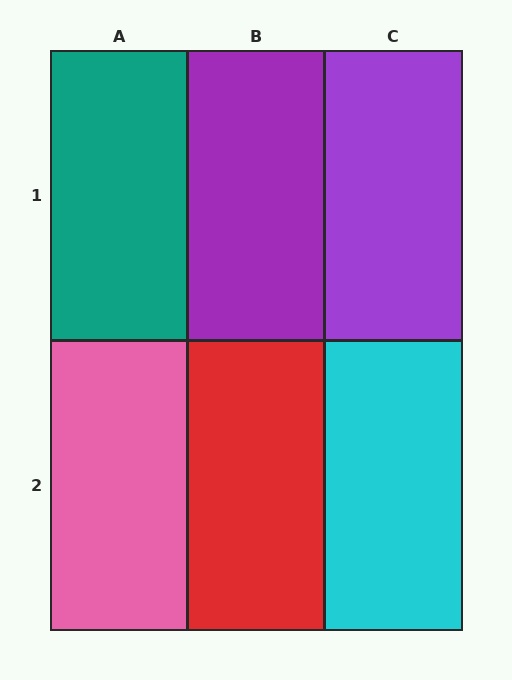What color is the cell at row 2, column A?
Pink.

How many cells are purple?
2 cells are purple.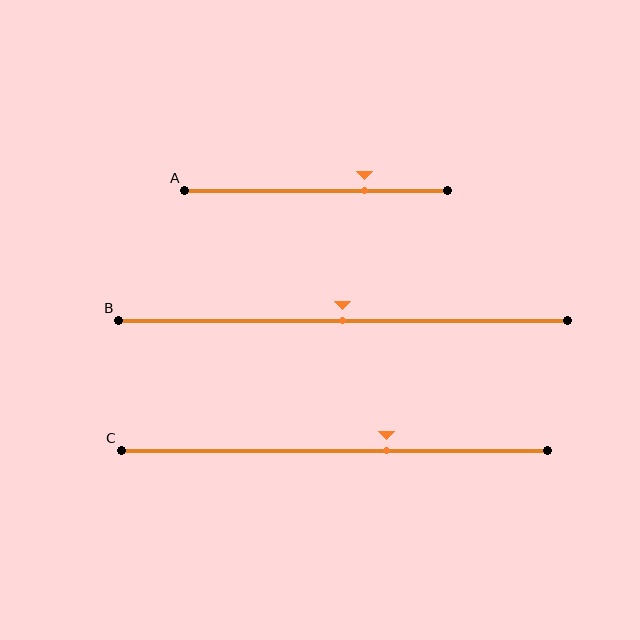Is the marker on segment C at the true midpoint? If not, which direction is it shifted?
No, the marker on segment C is shifted to the right by about 12% of the segment length.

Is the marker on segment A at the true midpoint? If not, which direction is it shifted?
No, the marker on segment A is shifted to the right by about 18% of the segment length.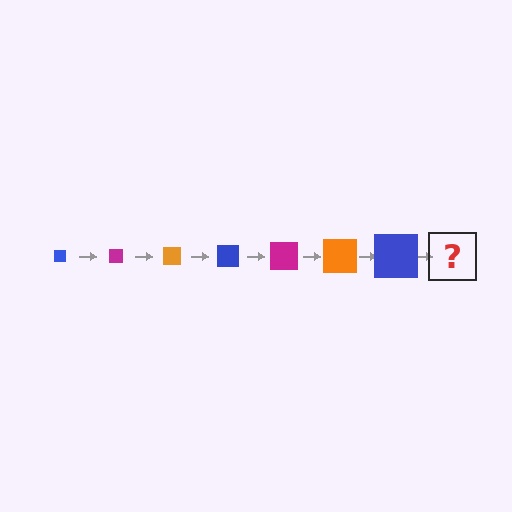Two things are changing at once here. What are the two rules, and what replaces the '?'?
The two rules are that the square grows larger each step and the color cycles through blue, magenta, and orange. The '?' should be a magenta square, larger than the previous one.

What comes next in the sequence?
The next element should be a magenta square, larger than the previous one.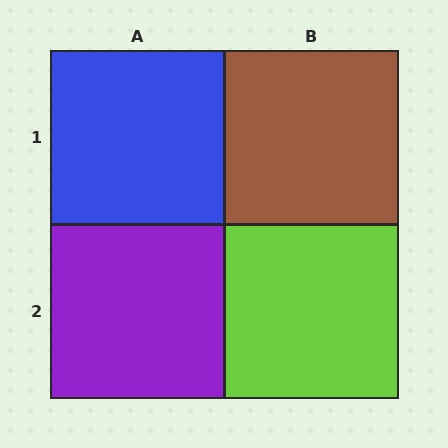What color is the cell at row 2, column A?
Purple.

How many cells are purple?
1 cell is purple.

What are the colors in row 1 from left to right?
Blue, brown.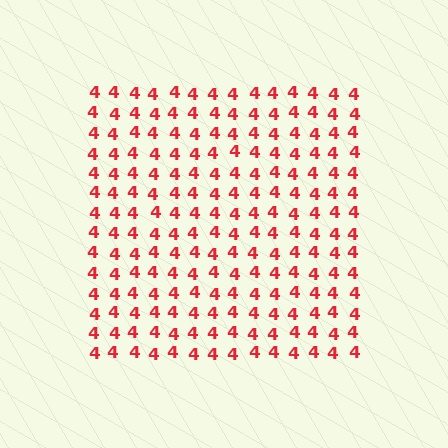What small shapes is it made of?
It is made of small digit 4's.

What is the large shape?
The large shape is a square.